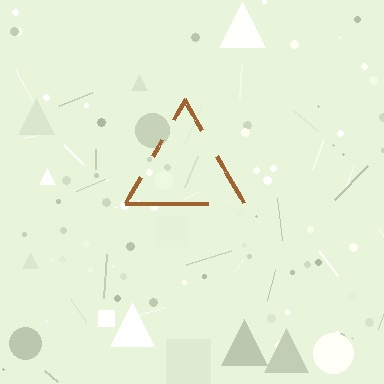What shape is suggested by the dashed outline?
The dashed outline suggests a triangle.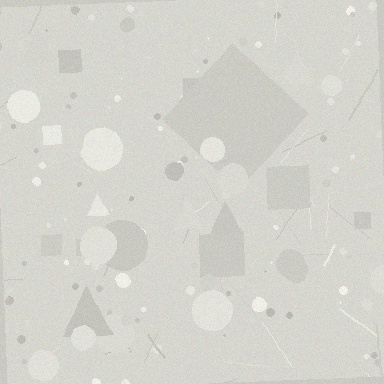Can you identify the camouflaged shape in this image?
The camouflaged shape is a diamond.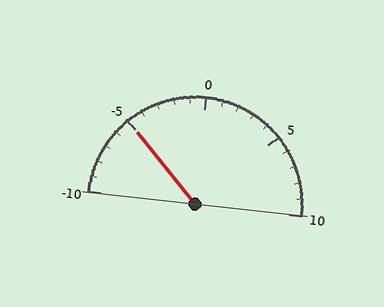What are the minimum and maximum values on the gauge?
The gauge ranges from -10 to 10.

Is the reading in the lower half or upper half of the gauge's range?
The reading is in the lower half of the range (-10 to 10).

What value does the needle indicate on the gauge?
The needle indicates approximately -5.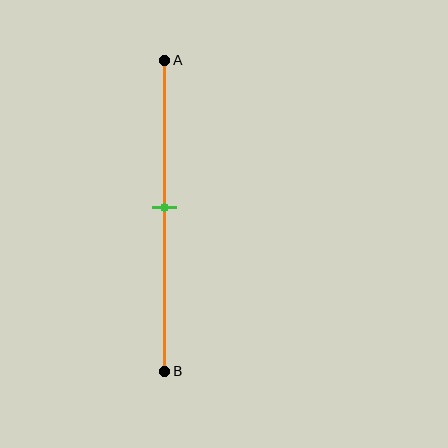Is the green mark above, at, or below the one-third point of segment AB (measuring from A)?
The green mark is below the one-third point of segment AB.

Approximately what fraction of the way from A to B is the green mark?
The green mark is approximately 45% of the way from A to B.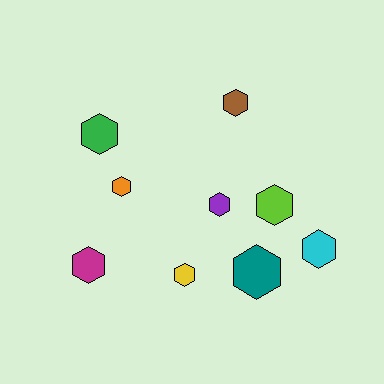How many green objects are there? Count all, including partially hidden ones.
There is 1 green object.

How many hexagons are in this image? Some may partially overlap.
There are 9 hexagons.